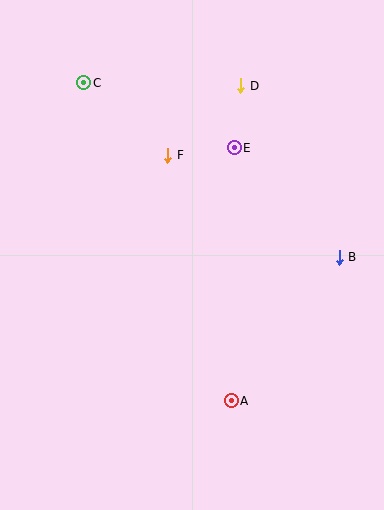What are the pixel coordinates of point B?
Point B is at (339, 257).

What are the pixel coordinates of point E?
Point E is at (234, 148).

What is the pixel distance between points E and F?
The distance between E and F is 67 pixels.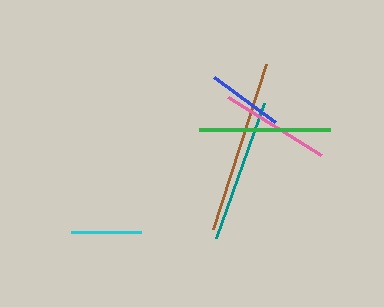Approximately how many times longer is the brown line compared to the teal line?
The brown line is approximately 1.2 times the length of the teal line.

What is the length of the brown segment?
The brown segment is approximately 173 pixels long.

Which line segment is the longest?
The brown line is the longest at approximately 173 pixels.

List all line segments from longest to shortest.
From longest to shortest: brown, teal, green, pink, blue, cyan.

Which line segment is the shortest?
The cyan line is the shortest at approximately 70 pixels.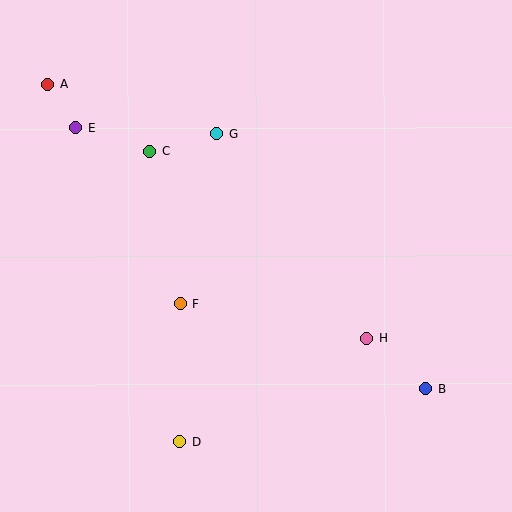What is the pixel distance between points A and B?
The distance between A and B is 486 pixels.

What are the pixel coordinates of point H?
Point H is at (367, 338).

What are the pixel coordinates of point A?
Point A is at (48, 84).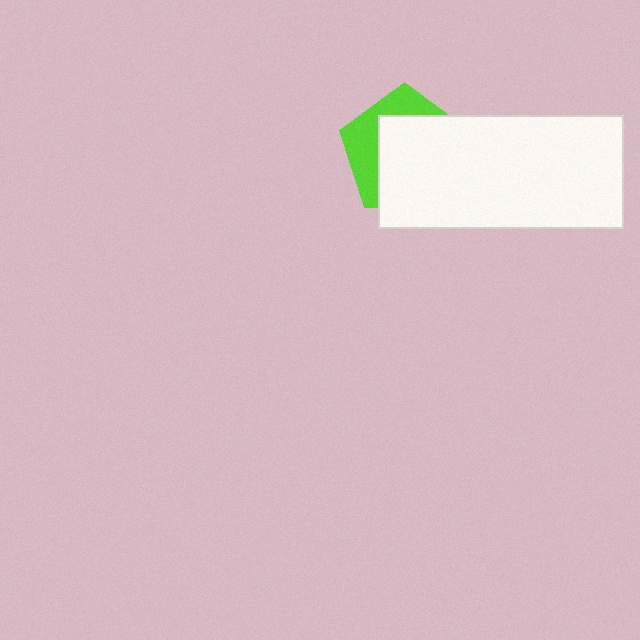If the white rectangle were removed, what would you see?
You would see the complete lime pentagon.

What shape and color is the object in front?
The object in front is a white rectangle.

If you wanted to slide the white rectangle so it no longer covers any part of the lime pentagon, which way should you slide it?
Slide it toward the lower-right — that is the most direct way to separate the two shapes.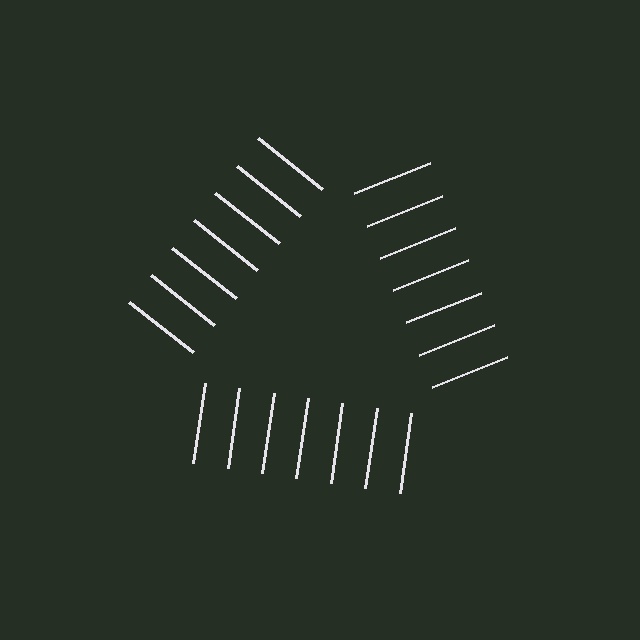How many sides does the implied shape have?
3 sides — the line-ends trace a triangle.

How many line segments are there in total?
21 — 7 along each of the 3 edges.